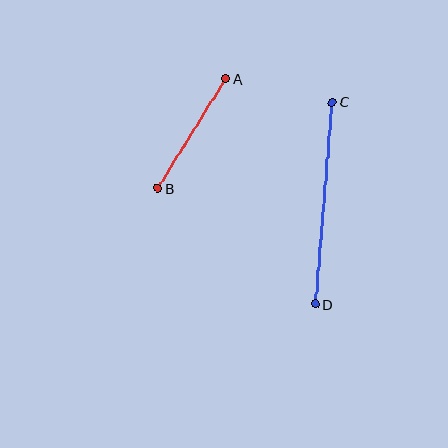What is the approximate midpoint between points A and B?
The midpoint is at approximately (192, 134) pixels.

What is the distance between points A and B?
The distance is approximately 129 pixels.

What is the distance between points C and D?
The distance is approximately 203 pixels.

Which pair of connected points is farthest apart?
Points C and D are farthest apart.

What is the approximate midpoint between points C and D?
The midpoint is at approximately (324, 203) pixels.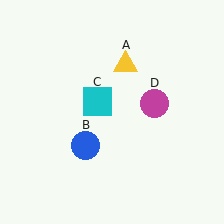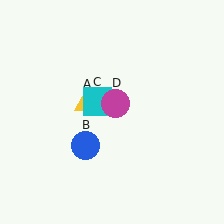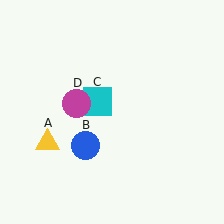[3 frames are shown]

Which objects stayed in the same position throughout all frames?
Blue circle (object B) and cyan square (object C) remained stationary.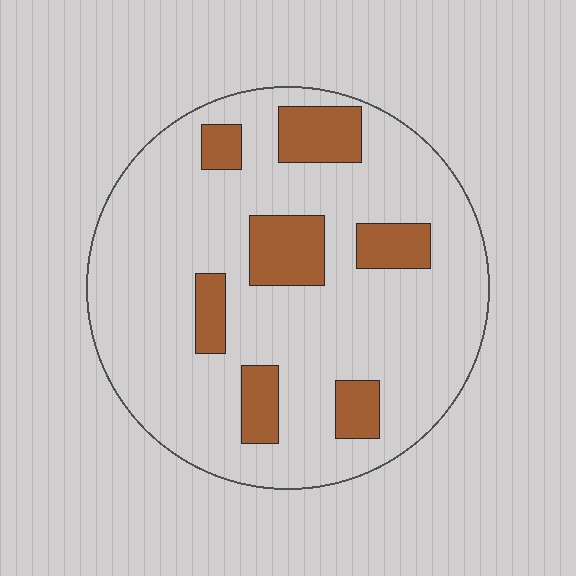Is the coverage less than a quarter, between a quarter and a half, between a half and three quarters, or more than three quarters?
Less than a quarter.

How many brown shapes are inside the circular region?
7.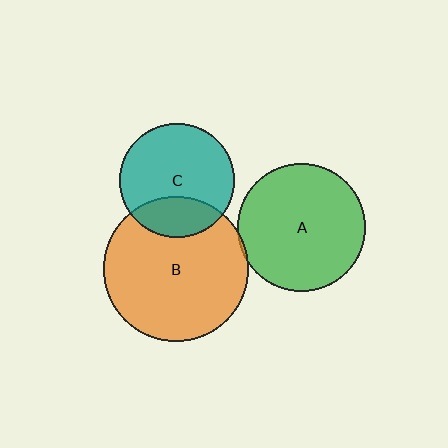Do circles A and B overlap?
Yes.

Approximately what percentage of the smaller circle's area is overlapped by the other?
Approximately 5%.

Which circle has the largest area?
Circle B (orange).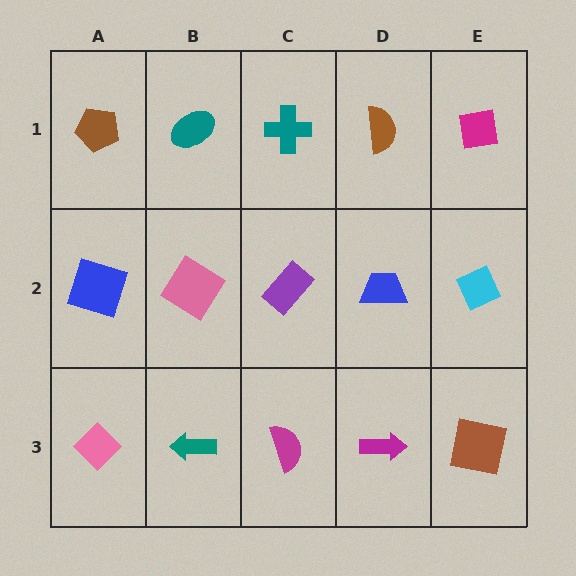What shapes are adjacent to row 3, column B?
A pink diamond (row 2, column B), a pink diamond (row 3, column A), a magenta semicircle (row 3, column C).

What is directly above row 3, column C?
A purple rectangle.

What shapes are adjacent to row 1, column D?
A blue trapezoid (row 2, column D), a teal cross (row 1, column C), a magenta square (row 1, column E).